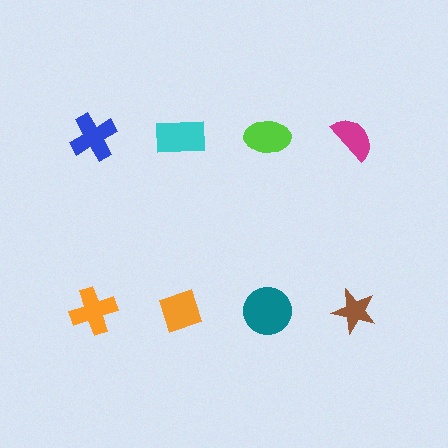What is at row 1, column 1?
A blue cross.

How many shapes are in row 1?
4 shapes.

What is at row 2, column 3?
A teal circle.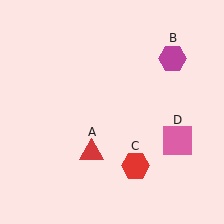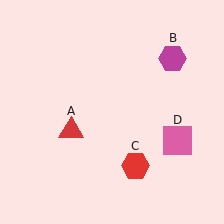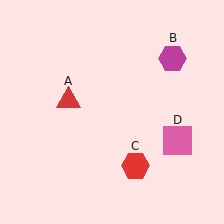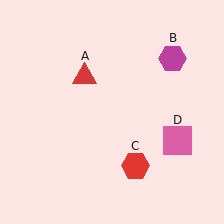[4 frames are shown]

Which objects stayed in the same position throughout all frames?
Magenta hexagon (object B) and red hexagon (object C) and pink square (object D) remained stationary.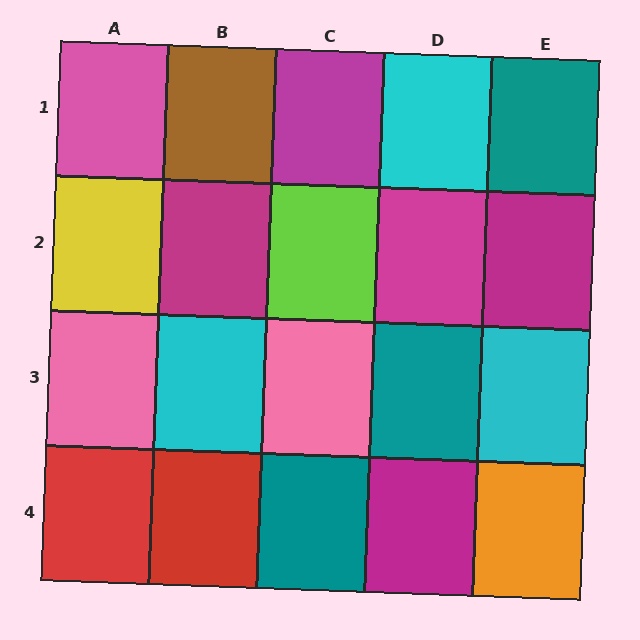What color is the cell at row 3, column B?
Cyan.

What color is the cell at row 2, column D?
Magenta.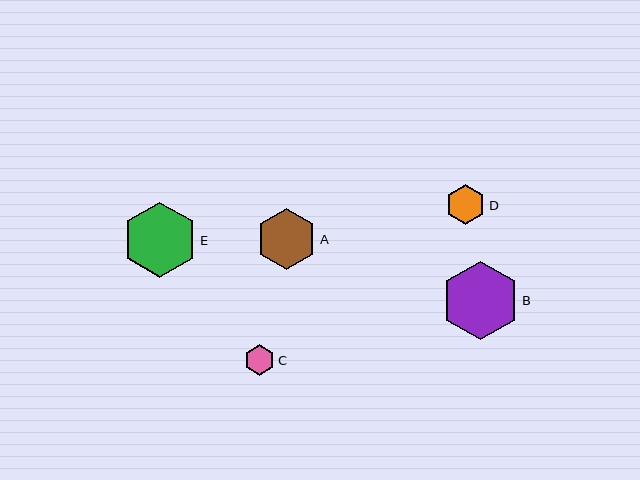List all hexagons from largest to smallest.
From largest to smallest: B, E, A, D, C.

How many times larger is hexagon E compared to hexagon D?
Hexagon E is approximately 1.9 times the size of hexagon D.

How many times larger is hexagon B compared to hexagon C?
Hexagon B is approximately 2.6 times the size of hexagon C.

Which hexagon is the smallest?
Hexagon C is the smallest with a size of approximately 31 pixels.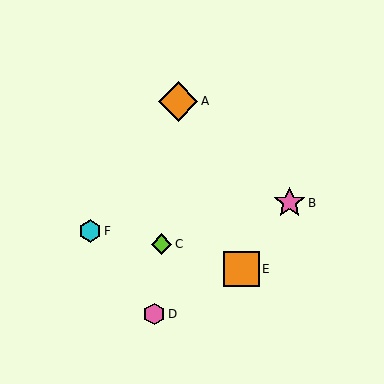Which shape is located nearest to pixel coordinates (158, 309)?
The pink hexagon (labeled D) at (154, 314) is nearest to that location.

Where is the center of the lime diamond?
The center of the lime diamond is at (161, 244).